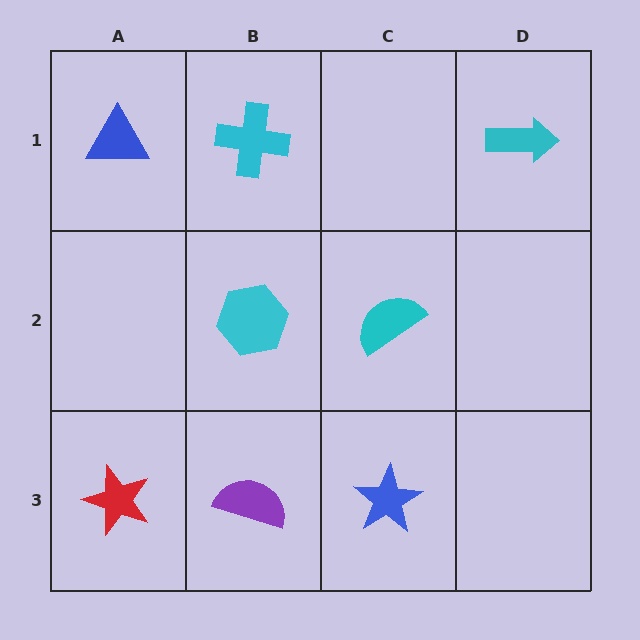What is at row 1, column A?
A blue triangle.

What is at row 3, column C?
A blue star.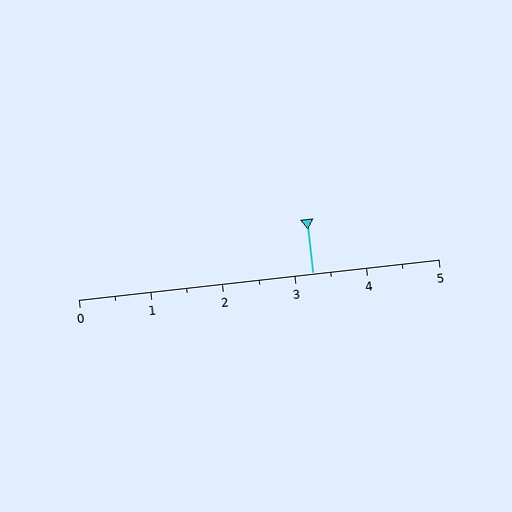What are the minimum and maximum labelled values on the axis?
The axis runs from 0 to 5.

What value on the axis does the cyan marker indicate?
The marker indicates approximately 3.2.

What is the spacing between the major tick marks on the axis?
The major ticks are spaced 1 apart.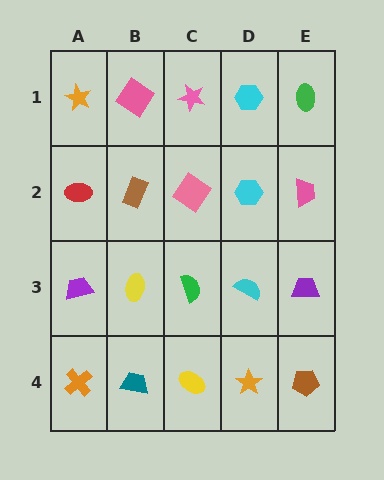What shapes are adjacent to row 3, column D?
A cyan hexagon (row 2, column D), an orange star (row 4, column D), a green semicircle (row 3, column C), a purple trapezoid (row 3, column E).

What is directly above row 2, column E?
A green ellipse.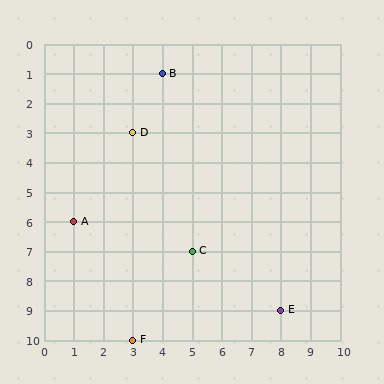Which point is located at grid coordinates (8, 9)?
Point E is at (8, 9).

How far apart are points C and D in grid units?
Points C and D are 2 columns and 4 rows apart (about 4.5 grid units diagonally).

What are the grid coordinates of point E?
Point E is at grid coordinates (8, 9).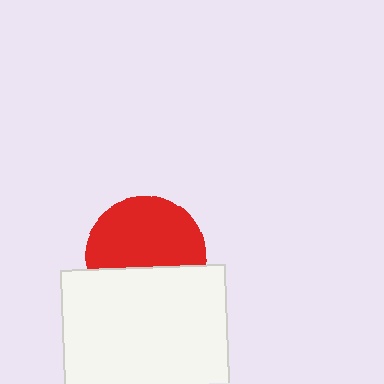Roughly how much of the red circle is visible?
About half of it is visible (roughly 61%).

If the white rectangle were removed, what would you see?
You would see the complete red circle.